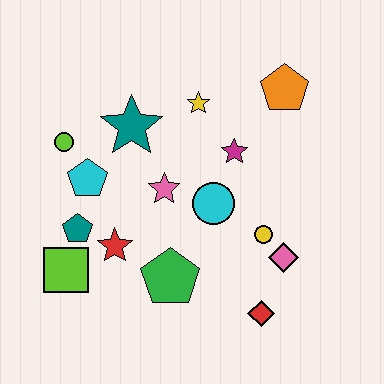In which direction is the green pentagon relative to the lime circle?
The green pentagon is below the lime circle.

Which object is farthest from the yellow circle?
The lime circle is farthest from the yellow circle.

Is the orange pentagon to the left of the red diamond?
No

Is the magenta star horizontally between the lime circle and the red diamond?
Yes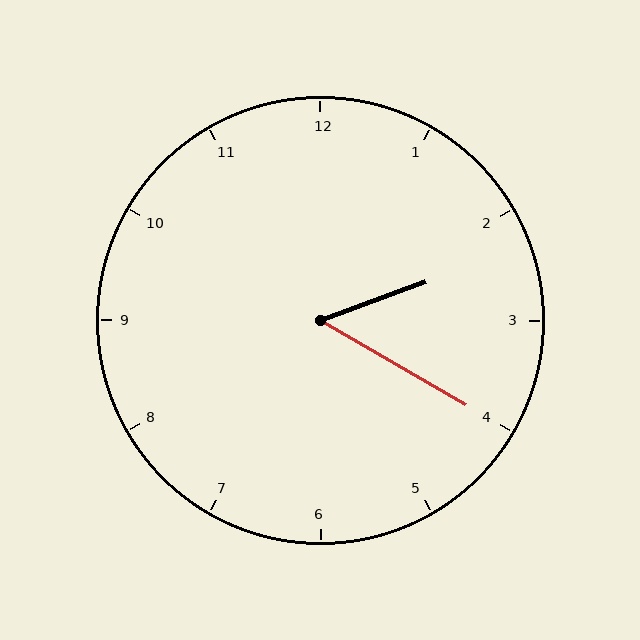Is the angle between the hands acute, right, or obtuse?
It is acute.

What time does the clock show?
2:20.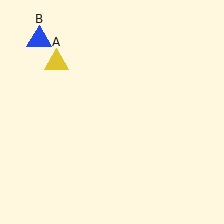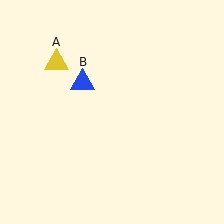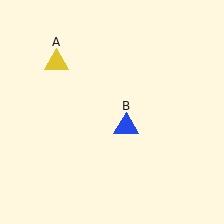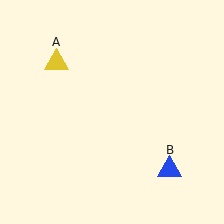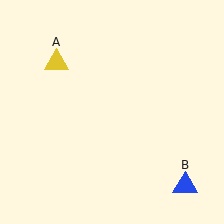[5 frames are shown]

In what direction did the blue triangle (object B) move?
The blue triangle (object B) moved down and to the right.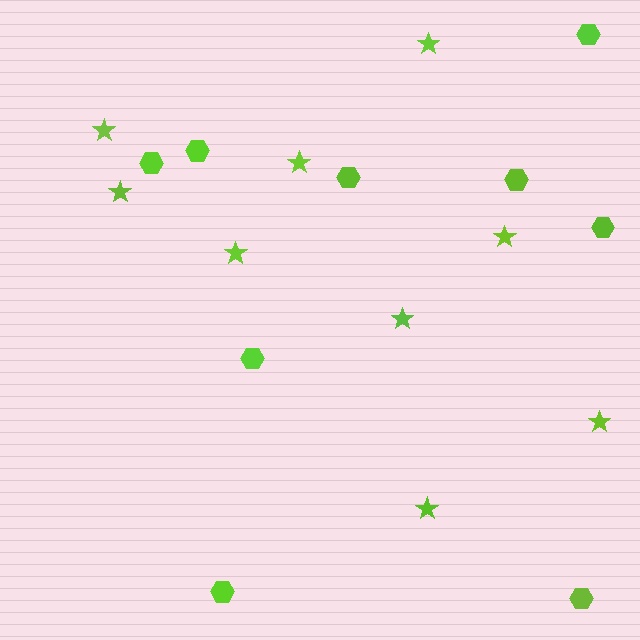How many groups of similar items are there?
There are 2 groups: one group of hexagons (9) and one group of stars (9).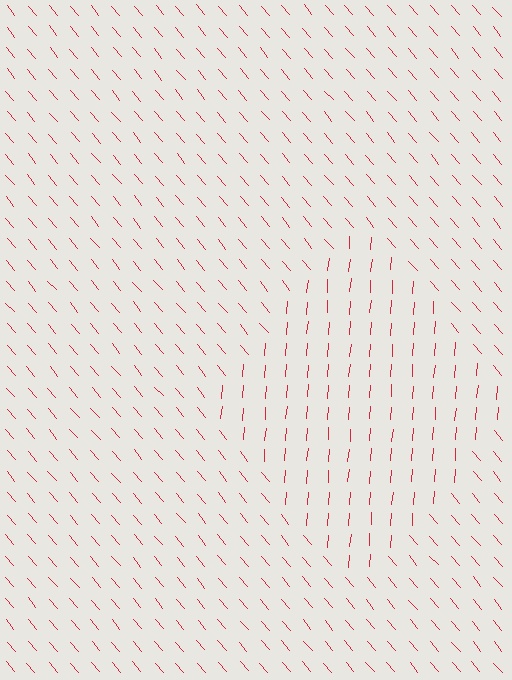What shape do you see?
I see a diamond.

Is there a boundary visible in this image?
Yes, there is a texture boundary formed by a change in line orientation.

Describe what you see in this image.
The image is filled with small red line segments. A diamond region in the image has lines oriented differently from the surrounding lines, creating a visible texture boundary.